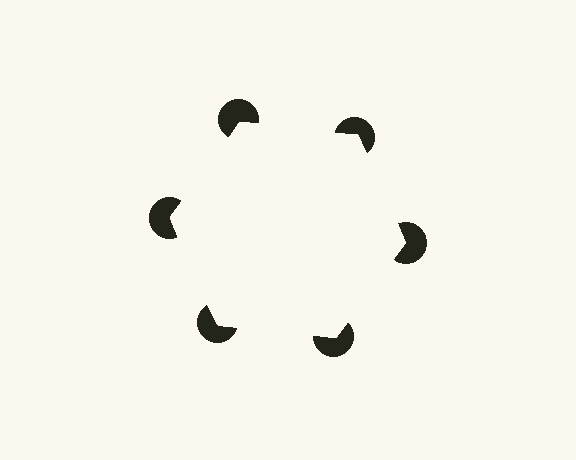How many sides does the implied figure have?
6 sides.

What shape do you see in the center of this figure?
An illusory hexagon — its edges are inferred from the aligned wedge cuts in the pac-man discs, not physically drawn.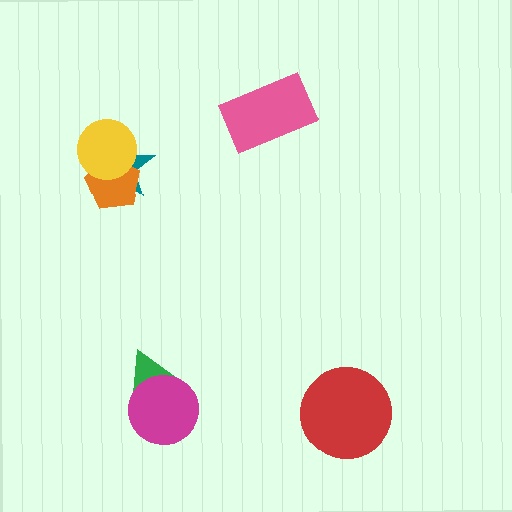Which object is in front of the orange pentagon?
The yellow circle is in front of the orange pentagon.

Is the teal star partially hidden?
Yes, it is partially covered by another shape.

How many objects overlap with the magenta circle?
1 object overlaps with the magenta circle.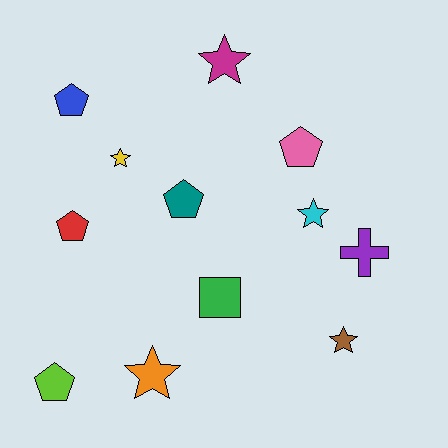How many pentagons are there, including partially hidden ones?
There are 5 pentagons.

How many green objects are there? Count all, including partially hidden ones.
There is 1 green object.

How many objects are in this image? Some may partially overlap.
There are 12 objects.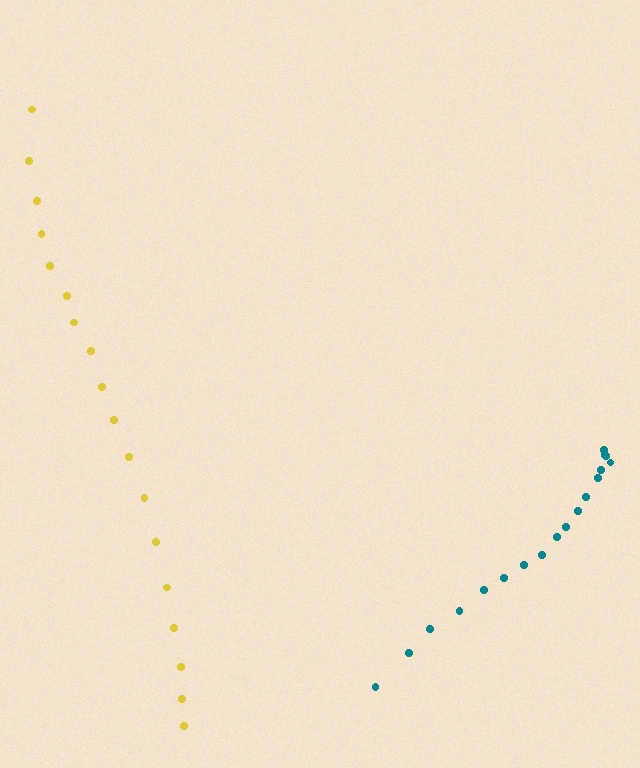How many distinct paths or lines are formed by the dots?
There are 2 distinct paths.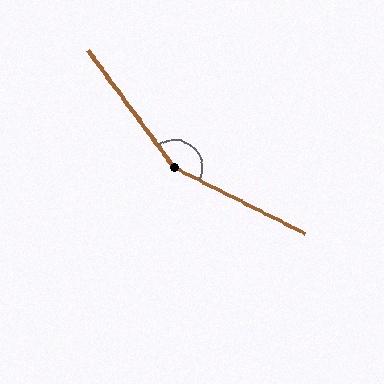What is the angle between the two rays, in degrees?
Approximately 153 degrees.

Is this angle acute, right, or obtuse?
It is obtuse.